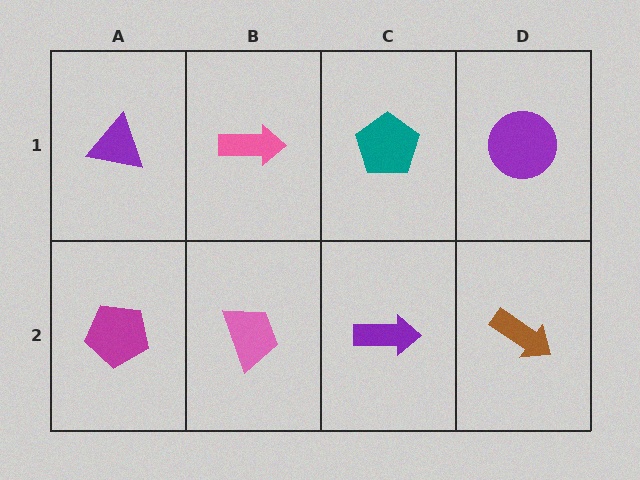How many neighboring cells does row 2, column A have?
2.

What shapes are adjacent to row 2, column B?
A pink arrow (row 1, column B), a magenta pentagon (row 2, column A), a purple arrow (row 2, column C).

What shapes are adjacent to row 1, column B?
A pink trapezoid (row 2, column B), a purple triangle (row 1, column A), a teal pentagon (row 1, column C).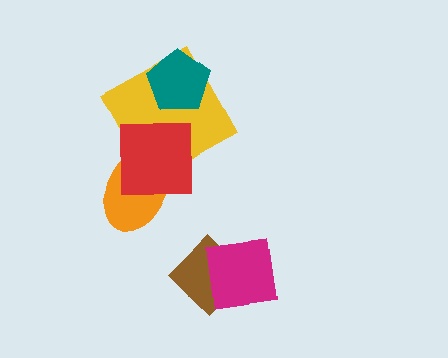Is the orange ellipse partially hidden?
Yes, it is partially covered by another shape.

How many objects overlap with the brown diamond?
1 object overlaps with the brown diamond.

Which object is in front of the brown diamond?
The magenta square is in front of the brown diamond.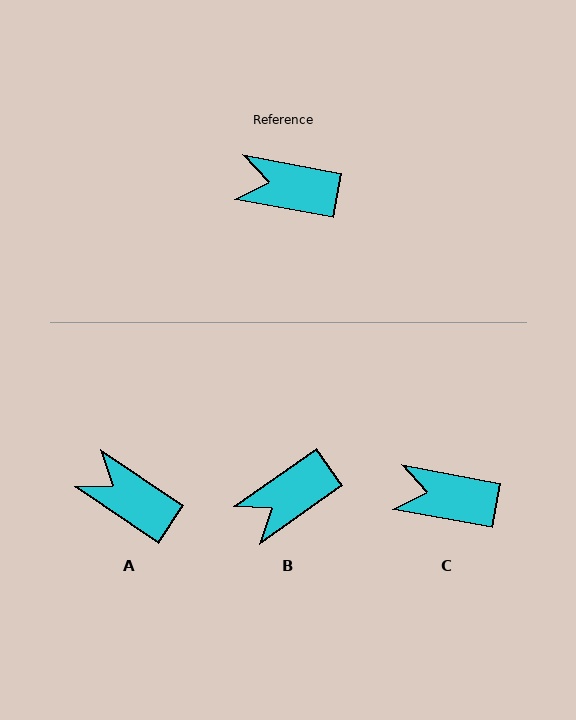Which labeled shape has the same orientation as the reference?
C.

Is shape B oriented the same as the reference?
No, it is off by about 46 degrees.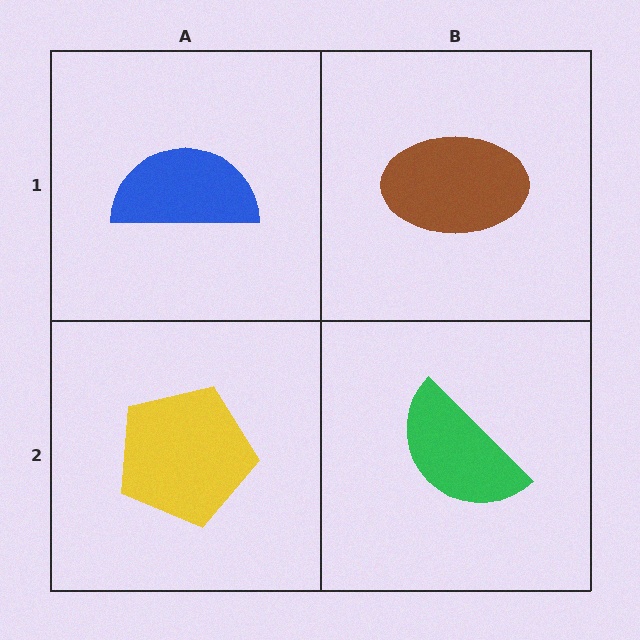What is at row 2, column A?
A yellow pentagon.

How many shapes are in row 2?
2 shapes.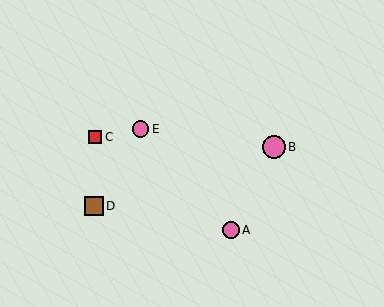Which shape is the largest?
The pink circle (labeled B) is the largest.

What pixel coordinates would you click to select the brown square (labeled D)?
Click at (94, 206) to select the brown square D.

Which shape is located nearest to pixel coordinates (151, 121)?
The pink circle (labeled E) at (141, 129) is nearest to that location.